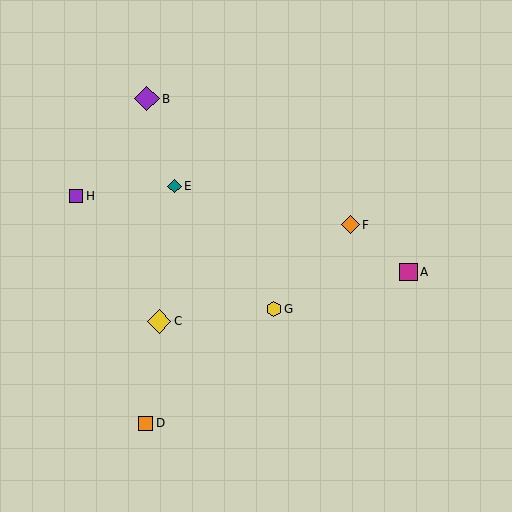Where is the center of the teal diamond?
The center of the teal diamond is at (175, 186).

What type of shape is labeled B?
Shape B is a purple diamond.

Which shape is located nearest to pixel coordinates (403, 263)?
The magenta square (labeled A) at (409, 272) is nearest to that location.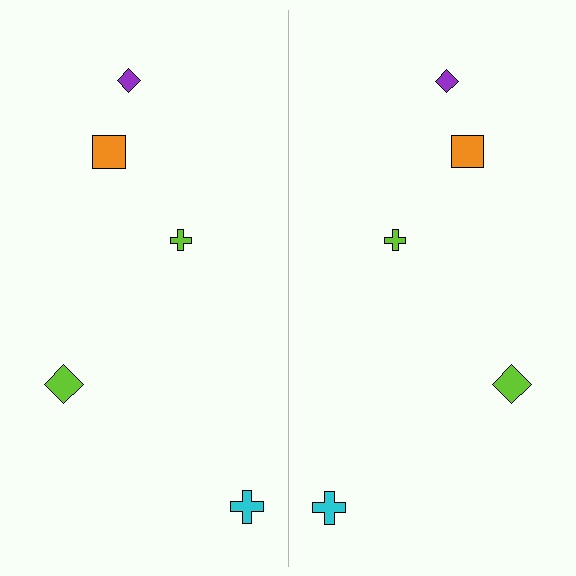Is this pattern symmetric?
Yes, this pattern has bilateral (reflection) symmetry.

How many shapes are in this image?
There are 10 shapes in this image.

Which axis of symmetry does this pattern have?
The pattern has a vertical axis of symmetry running through the center of the image.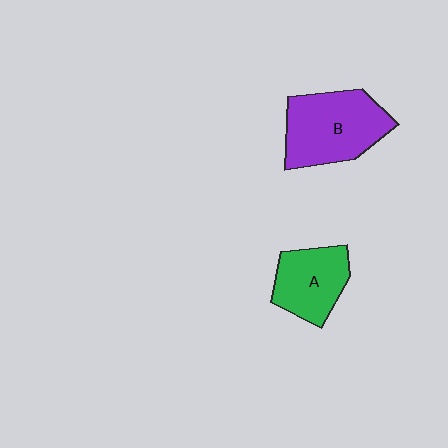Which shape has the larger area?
Shape B (purple).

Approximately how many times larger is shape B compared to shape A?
Approximately 1.4 times.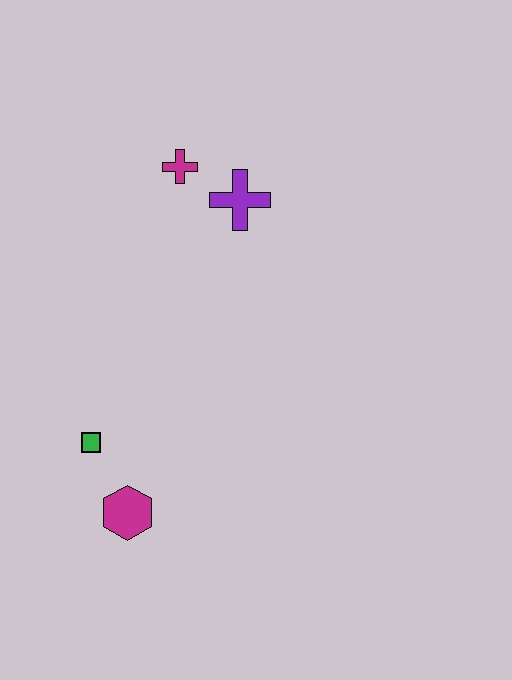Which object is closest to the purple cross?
The magenta cross is closest to the purple cross.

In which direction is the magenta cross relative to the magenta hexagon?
The magenta cross is above the magenta hexagon.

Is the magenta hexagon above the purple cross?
No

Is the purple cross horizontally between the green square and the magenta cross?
No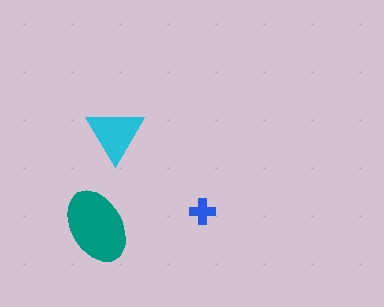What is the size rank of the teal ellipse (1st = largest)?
1st.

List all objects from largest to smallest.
The teal ellipse, the cyan triangle, the blue cross.